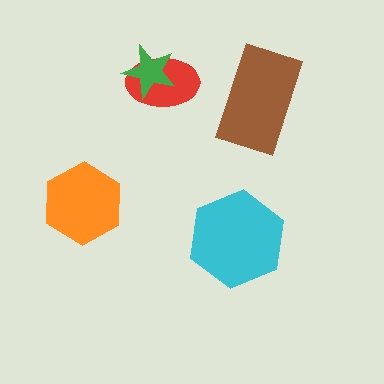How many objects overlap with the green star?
1 object overlaps with the green star.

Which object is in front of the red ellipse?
The green star is in front of the red ellipse.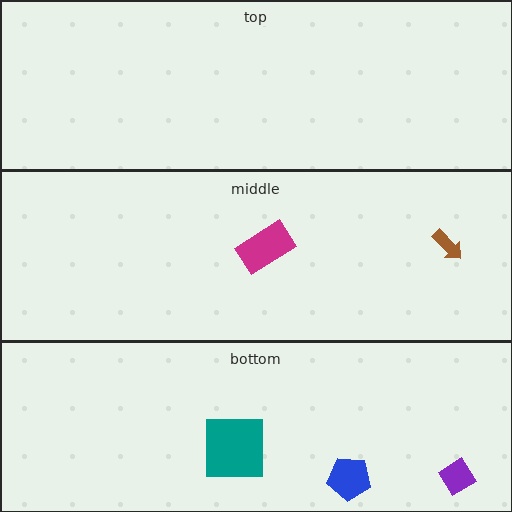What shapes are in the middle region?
The brown arrow, the magenta rectangle.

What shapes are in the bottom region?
The purple diamond, the blue pentagon, the teal square.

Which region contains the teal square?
The bottom region.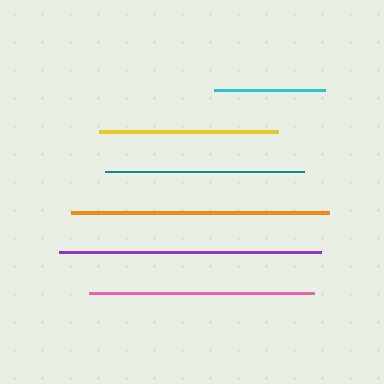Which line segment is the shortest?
The cyan line is the shortest at approximately 111 pixels.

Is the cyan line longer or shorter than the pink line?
The pink line is longer than the cyan line.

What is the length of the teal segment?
The teal segment is approximately 198 pixels long.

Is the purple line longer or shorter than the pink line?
The purple line is longer than the pink line.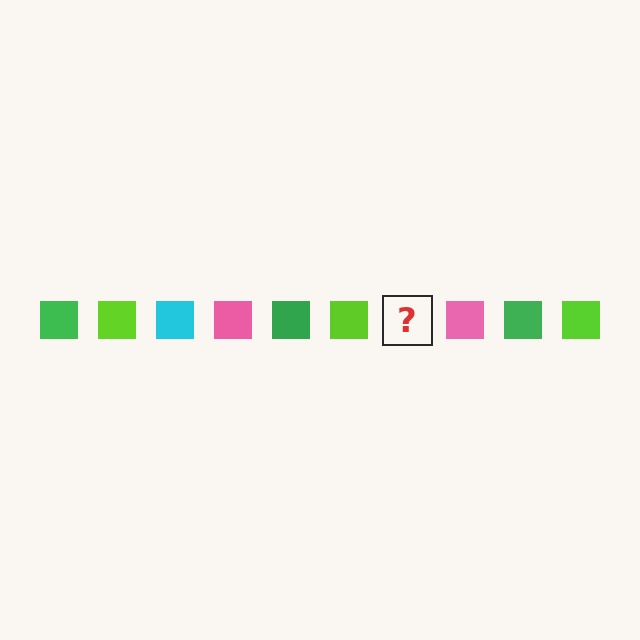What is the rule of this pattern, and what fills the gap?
The rule is that the pattern cycles through green, lime, cyan, pink squares. The gap should be filled with a cyan square.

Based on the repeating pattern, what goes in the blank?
The blank should be a cyan square.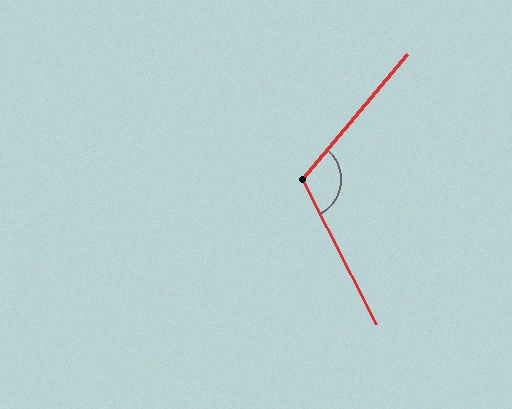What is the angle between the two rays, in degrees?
Approximately 113 degrees.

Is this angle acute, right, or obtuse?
It is obtuse.